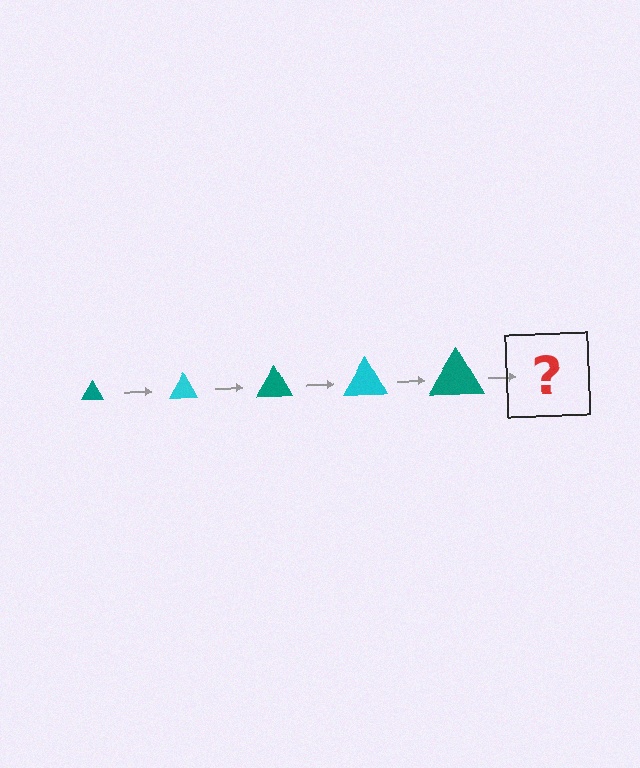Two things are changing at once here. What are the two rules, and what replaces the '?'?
The two rules are that the triangle grows larger each step and the color cycles through teal and cyan. The '?' should be a cyan triangle, larger than the previous one.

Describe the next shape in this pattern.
It should be a cyan triangle, larger than the previous one.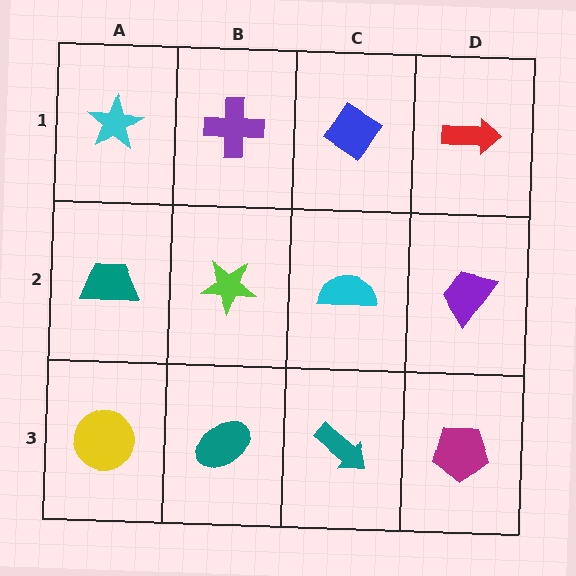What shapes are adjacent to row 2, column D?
A red arrow (row 1, column D), a magenta pentagon (row 3, column D), a cyan semicircle (row 2, column C).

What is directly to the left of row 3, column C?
A teal ellipse.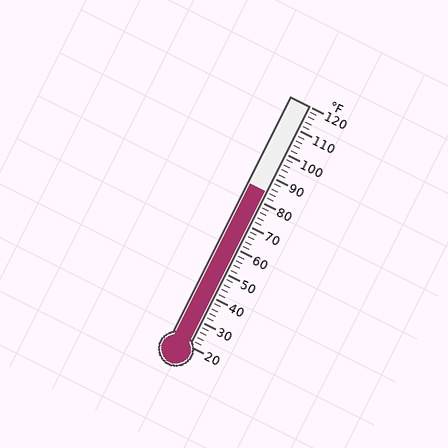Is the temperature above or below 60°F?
The temperature is above 60°F.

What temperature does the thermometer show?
The thermometer shows approximately 84°F.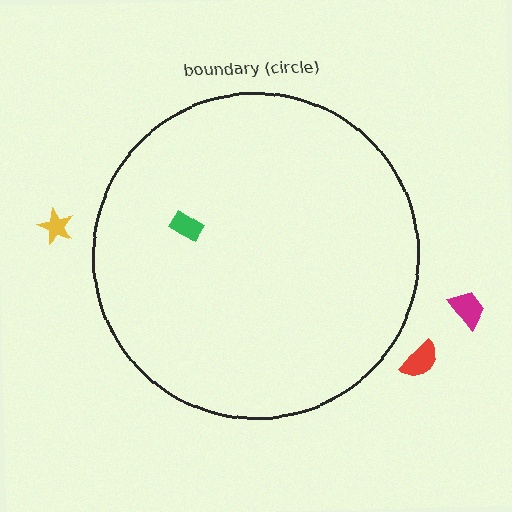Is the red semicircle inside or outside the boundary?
Outside.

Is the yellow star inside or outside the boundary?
Outside.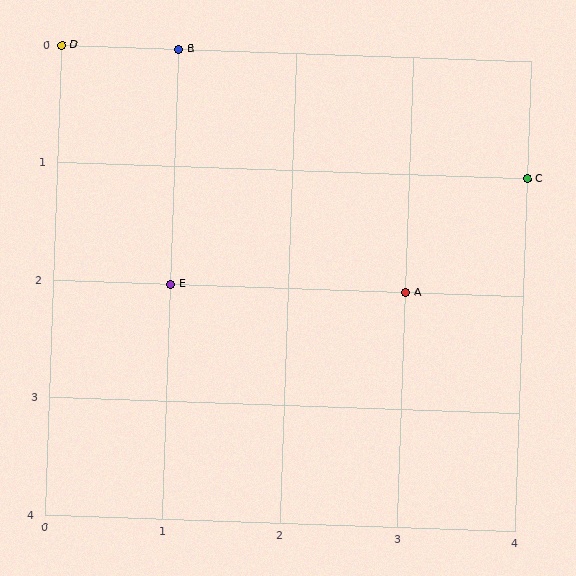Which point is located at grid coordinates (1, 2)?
Point E is at (1, 2).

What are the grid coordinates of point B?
Point B is at grid coordinates (1, 0).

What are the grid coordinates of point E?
Point E is at grid coordinates (1, 2).